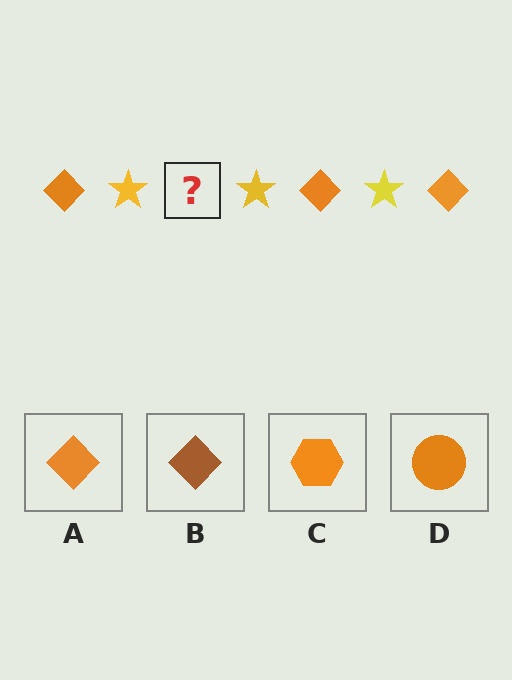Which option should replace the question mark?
Option A.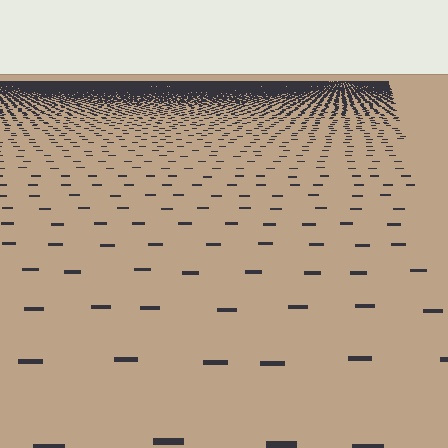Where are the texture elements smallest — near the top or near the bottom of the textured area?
Near the top.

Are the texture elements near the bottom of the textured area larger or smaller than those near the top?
Larger. Near the bottom, elements are closer to the viewer and appear at a bigger on-screen size.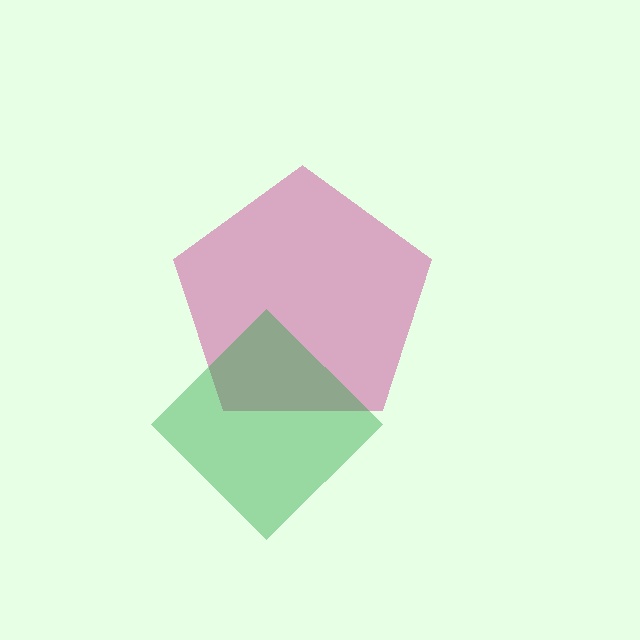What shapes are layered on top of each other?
The layered shapes are: a magenta pentagon, a green diamond.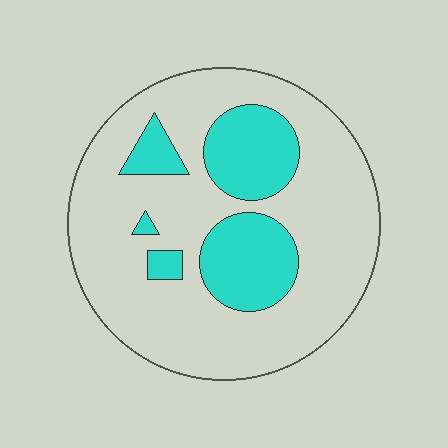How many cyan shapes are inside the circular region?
5.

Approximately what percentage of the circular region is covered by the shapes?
Approximately 25%.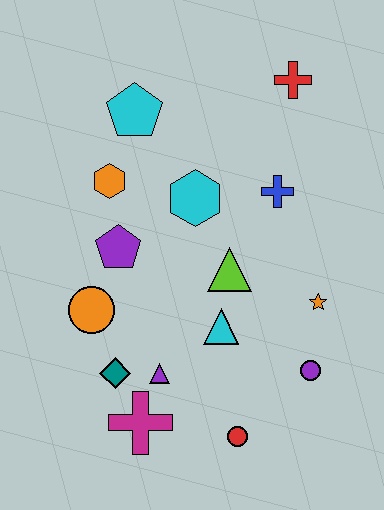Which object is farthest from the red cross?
The magenta cross is farthest from the red cross.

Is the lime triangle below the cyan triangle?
No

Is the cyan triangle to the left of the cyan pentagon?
No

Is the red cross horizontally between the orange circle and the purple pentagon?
No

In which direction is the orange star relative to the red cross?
The orange star is below the red cross.